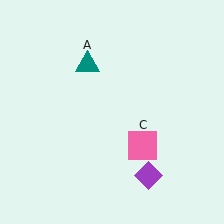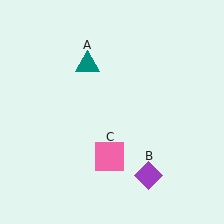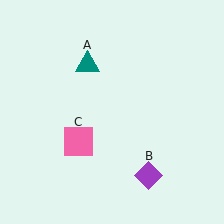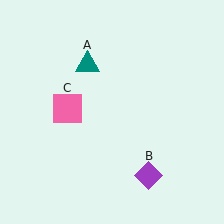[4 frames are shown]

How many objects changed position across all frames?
1 object changed position: pink square (object C).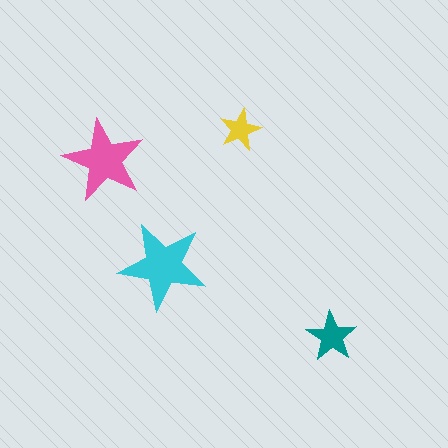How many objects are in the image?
There are 4 objects in the image.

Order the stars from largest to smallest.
the cyan one, the pink one, the teal one, the yellow one.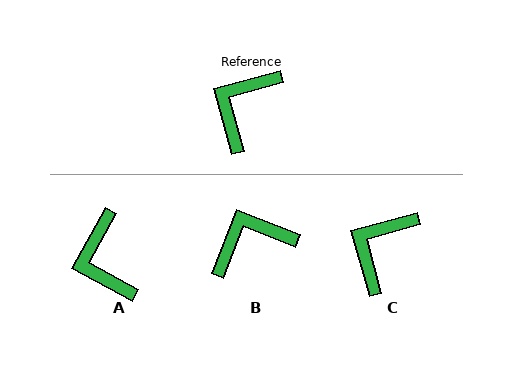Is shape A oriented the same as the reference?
No, it is off by about 46 degrees.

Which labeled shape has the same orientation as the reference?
C.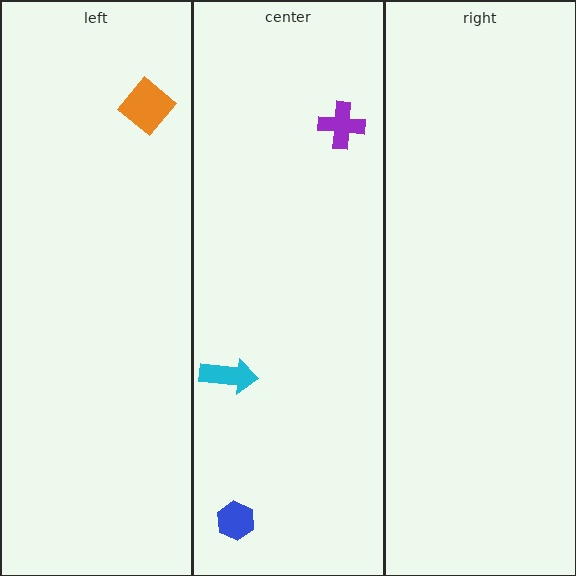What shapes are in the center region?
The purple cross, the cyan arrow, the blue hexagon.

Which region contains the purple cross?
The center region.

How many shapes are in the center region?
3.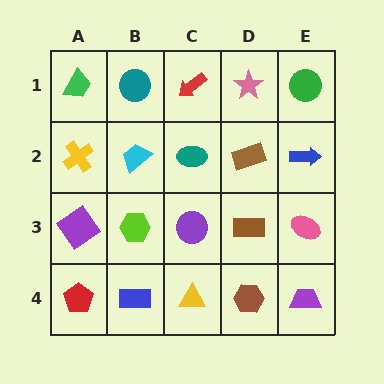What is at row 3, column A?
A purple diamond.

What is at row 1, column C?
A red arrow.